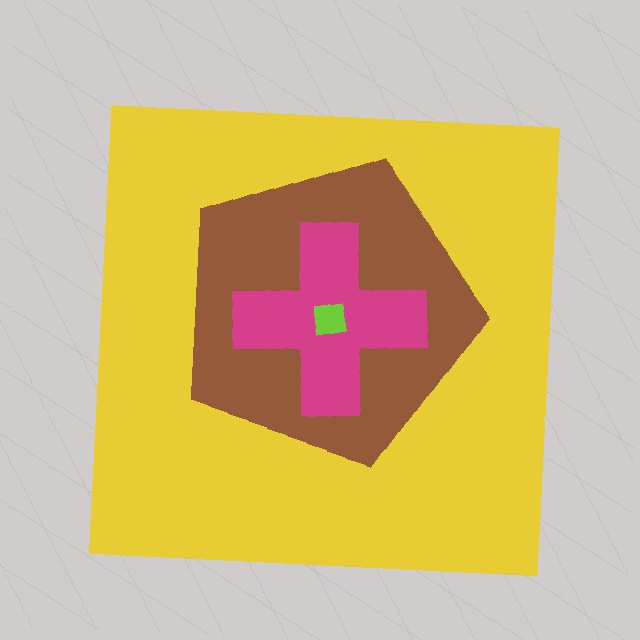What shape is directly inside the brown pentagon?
The magenta cross.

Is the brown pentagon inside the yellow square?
Yes.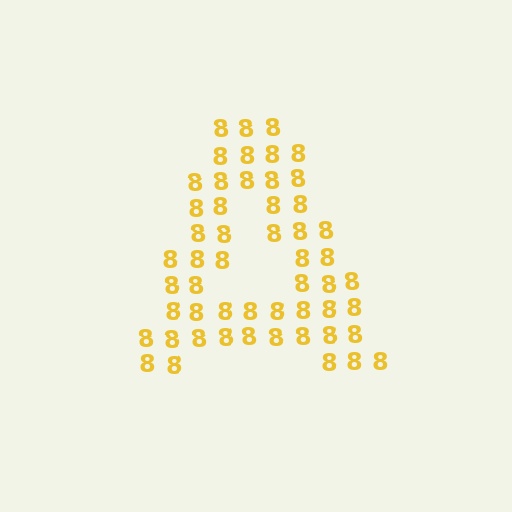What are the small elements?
The small elements are digit 8's.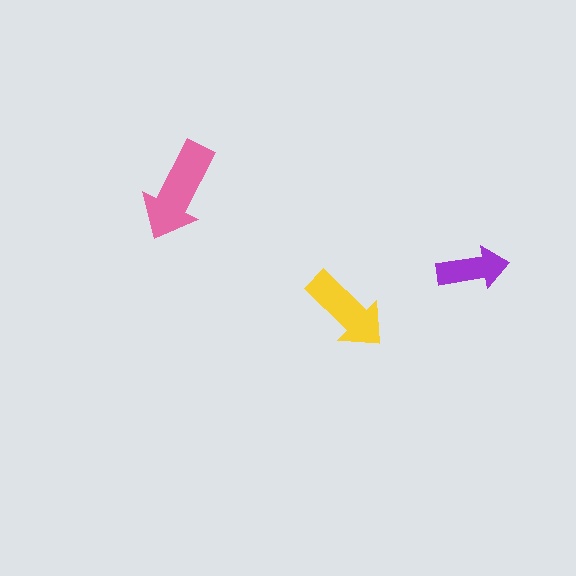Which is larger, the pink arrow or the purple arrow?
The pink one.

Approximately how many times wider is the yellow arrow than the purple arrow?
About 1.5 times wider.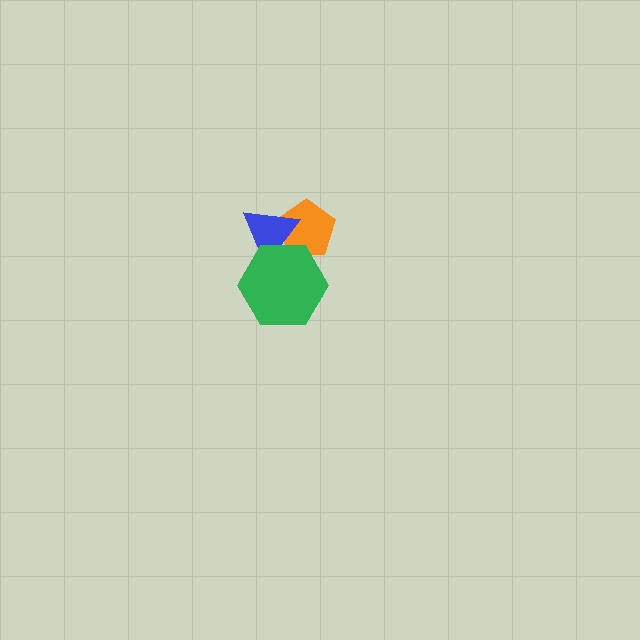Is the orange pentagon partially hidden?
Yes, it is partially covered by another shape.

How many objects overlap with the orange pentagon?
2 objects overlap with the orange pentagon.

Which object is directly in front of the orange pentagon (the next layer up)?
The blue triangle is directly in front of the orange pentagon.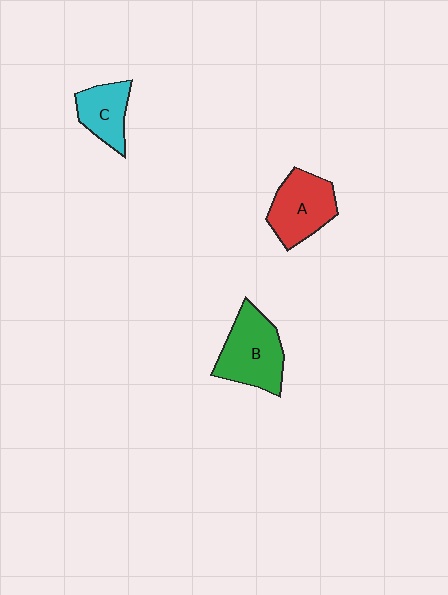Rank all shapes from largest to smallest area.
From largest to smallest: B (green), A (red), C (cyan).